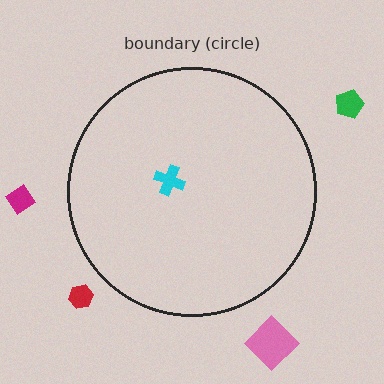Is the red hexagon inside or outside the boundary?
Outside.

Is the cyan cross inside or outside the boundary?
Inside.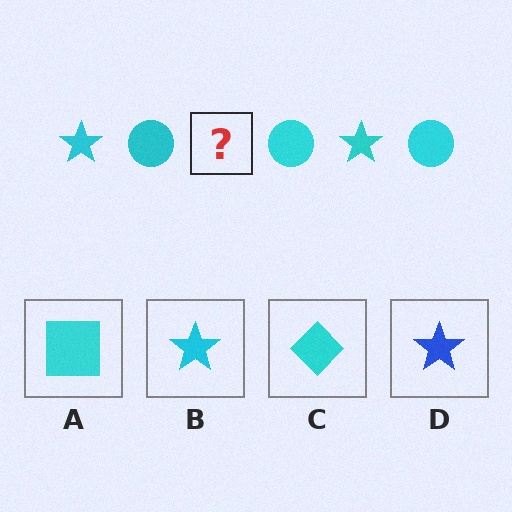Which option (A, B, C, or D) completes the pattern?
B.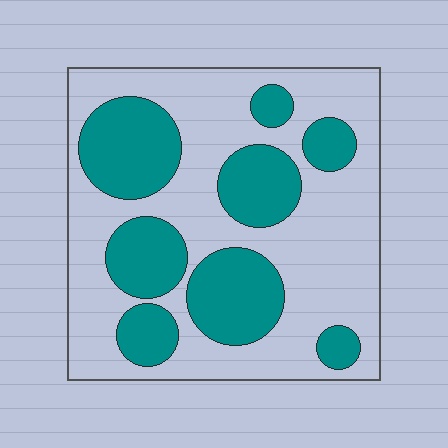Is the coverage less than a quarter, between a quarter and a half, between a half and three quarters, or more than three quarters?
Between a quarter and a half.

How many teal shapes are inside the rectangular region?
8.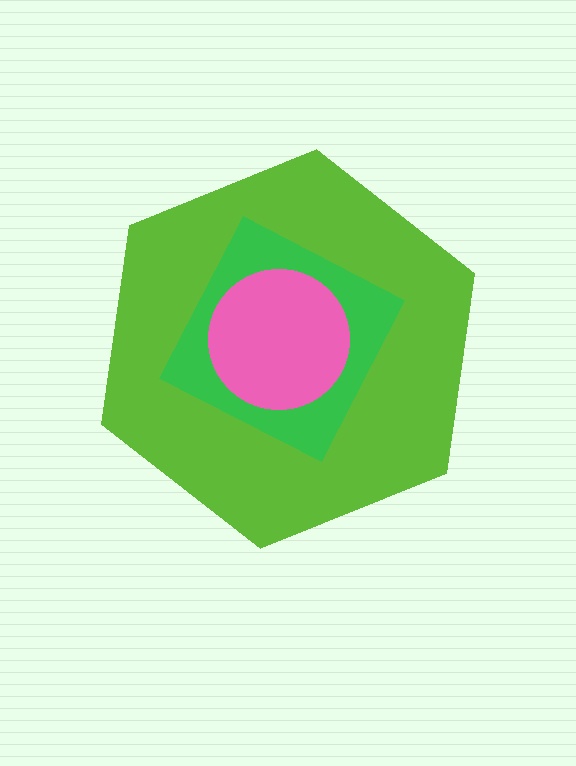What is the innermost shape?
The pink circle.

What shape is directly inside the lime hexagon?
The green diamond.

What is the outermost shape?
The lime hexagon.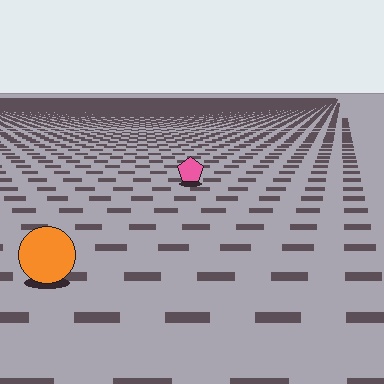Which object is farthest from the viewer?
The pink pentagon is farthest from the viewer. It appears smaller and the ground texture around it is denser.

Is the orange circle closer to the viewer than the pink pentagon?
Yes. The orange circle is closer — you can tell from the texture gradient: the ground texture is coarser near it.